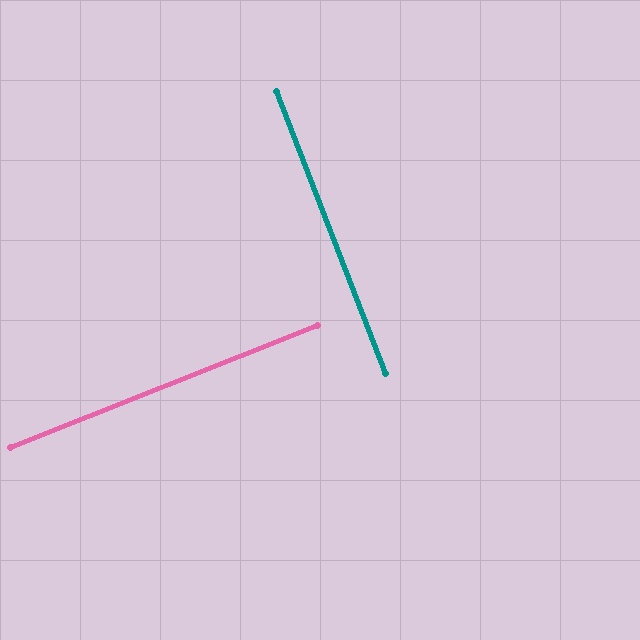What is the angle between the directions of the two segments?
Approximately 90 degrees.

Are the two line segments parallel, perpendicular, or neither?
Perpendicular — they meet at approximately 90°.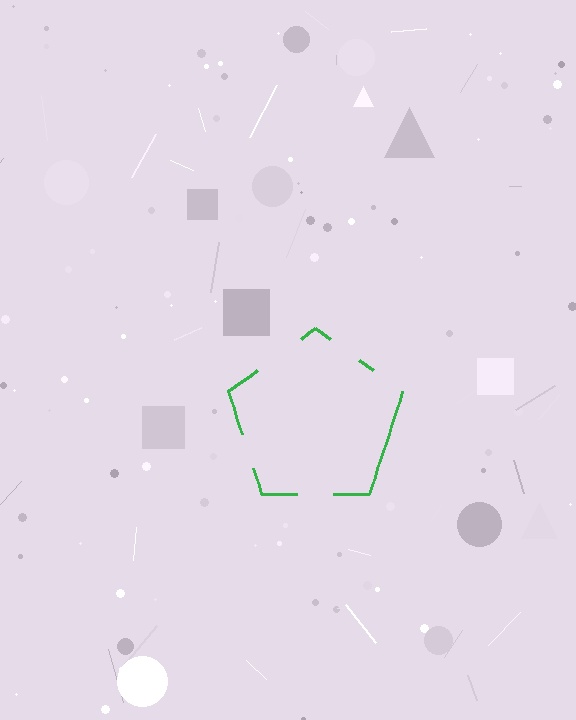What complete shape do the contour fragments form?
The contour fragments form a pentagon.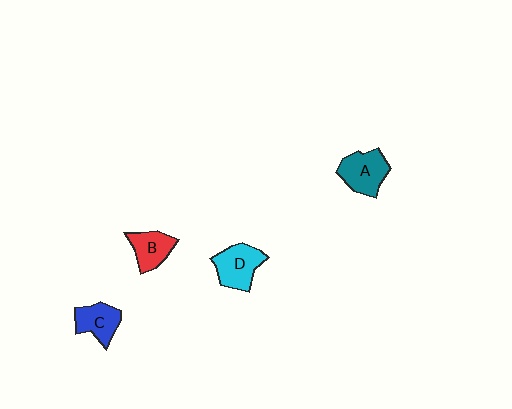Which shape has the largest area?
Shape A (teal).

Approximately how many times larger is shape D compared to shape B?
Approximately 1.3 times.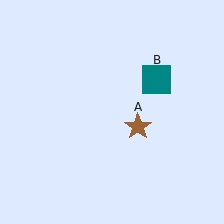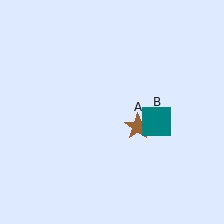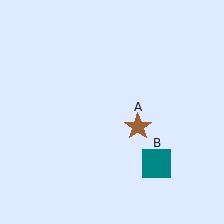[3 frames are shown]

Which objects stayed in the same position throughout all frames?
Brown star (object A) remained stationary.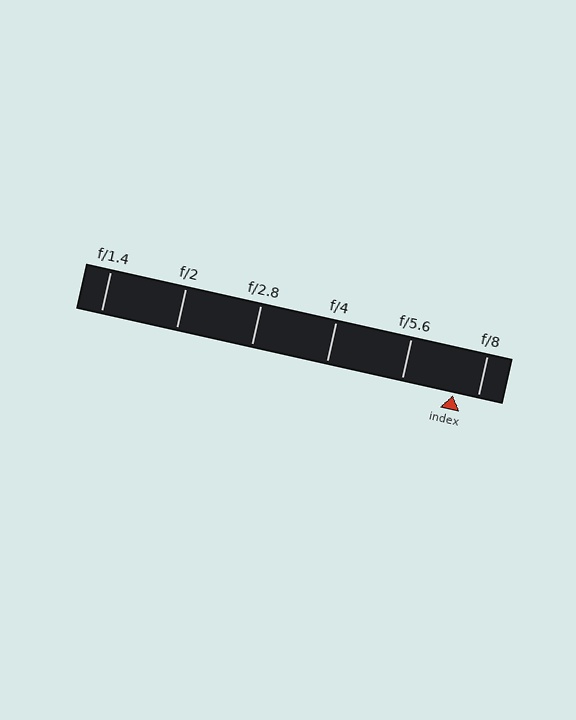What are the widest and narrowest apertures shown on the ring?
The widest aperture shown is f/1.4 and the narrowest is f/8.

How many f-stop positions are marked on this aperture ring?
There are 6 f-stop positions marked.